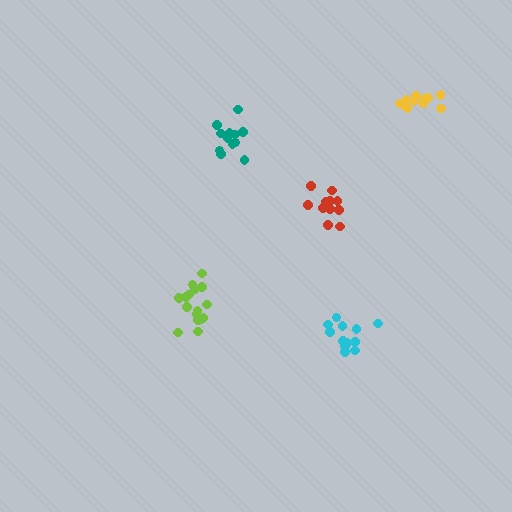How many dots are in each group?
Group 1: 12 dots, Group 2: 13 dots, Group 3: 16 dots, Group 4: 12 dots, Group 5: 11 dots (64 total).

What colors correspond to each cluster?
The clusters are colored: cyan, teal, lime, red, yellow.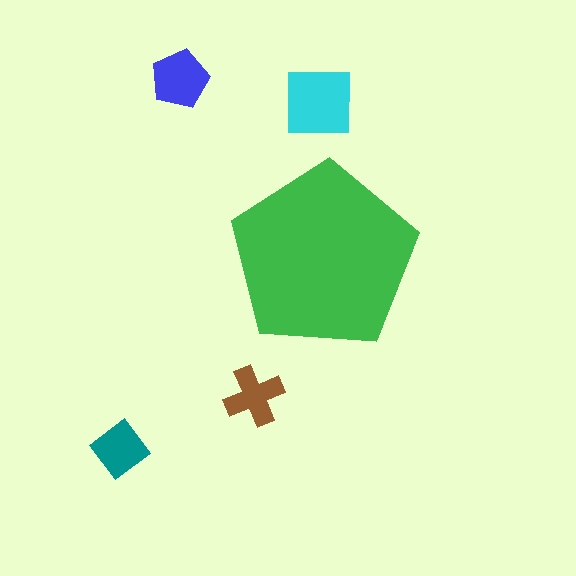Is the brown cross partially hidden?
No, the brown cross is fully visible.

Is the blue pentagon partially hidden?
No, the blue pentagon is fully visible.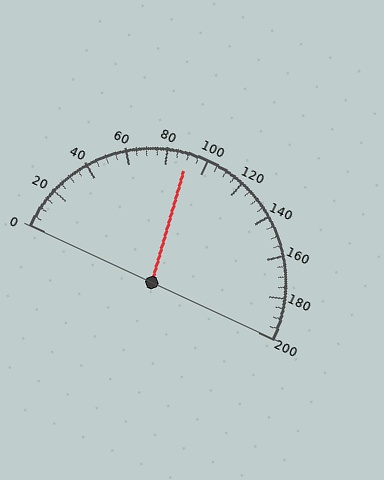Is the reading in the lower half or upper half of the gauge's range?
The reading is in the lower half of the range (0 to 200).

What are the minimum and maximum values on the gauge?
The gauge ranges from 0 to 200.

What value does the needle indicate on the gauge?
The needle indicates approximately 90.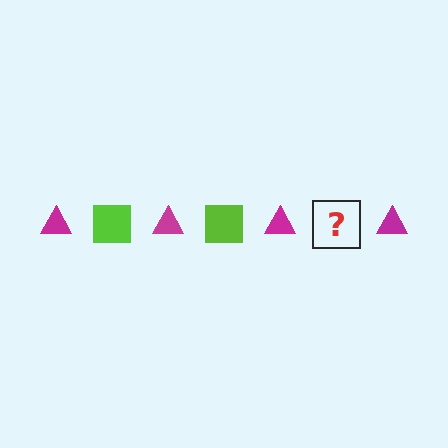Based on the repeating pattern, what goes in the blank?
The blank should be a lime square.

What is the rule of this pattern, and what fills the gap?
The rule is that the pattern alternates between magenta triangle and lime square. The gap should be filled with a lime square.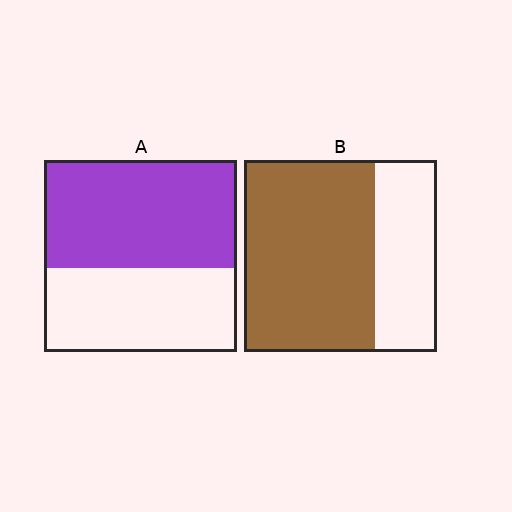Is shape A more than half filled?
Yes.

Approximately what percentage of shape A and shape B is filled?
A is approximately 55% and B is approximately 70%.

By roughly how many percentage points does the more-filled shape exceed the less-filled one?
By roughly 10 percentage points (B over A).